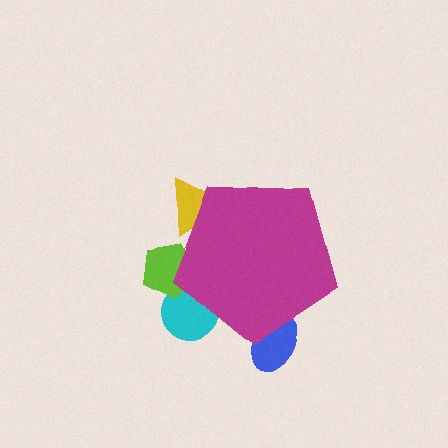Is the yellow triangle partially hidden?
Yes, the yellow triangle is partially hidden behind the magenta pentagon.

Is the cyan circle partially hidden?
Yes, the cyan circle is partially hidden behind the magenta pentagon.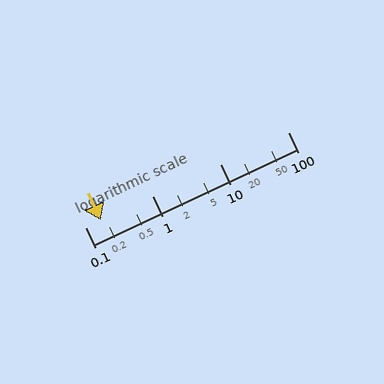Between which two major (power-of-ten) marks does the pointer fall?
The pointer is between 0.1 and 1.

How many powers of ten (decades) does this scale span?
The scale spans 3 decades, from 0.1 to 100.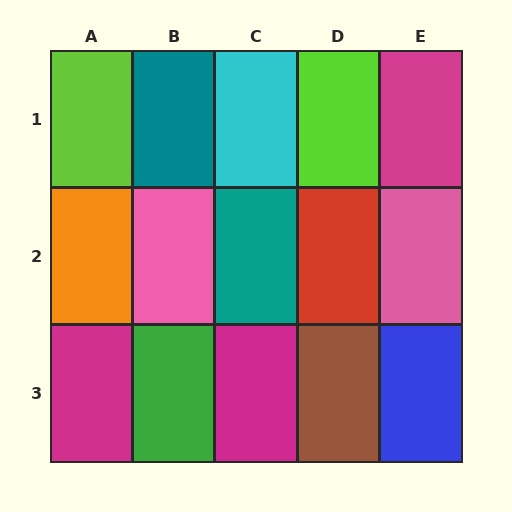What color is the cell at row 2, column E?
Pink.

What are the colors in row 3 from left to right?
Magenta, green, magenta, brown, blue.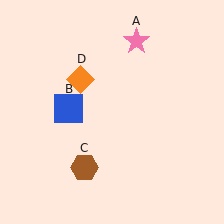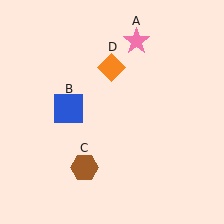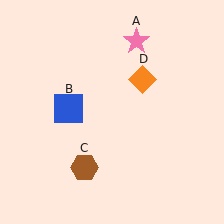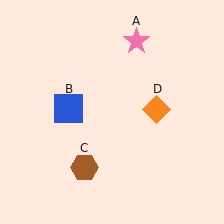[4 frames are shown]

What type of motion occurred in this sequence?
The orange diamond (object D) rotated clockwise around the center of the scene.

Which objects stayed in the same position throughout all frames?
Pink star (object A) and blue square (object B) and brown hexagon (object C) remained stationary.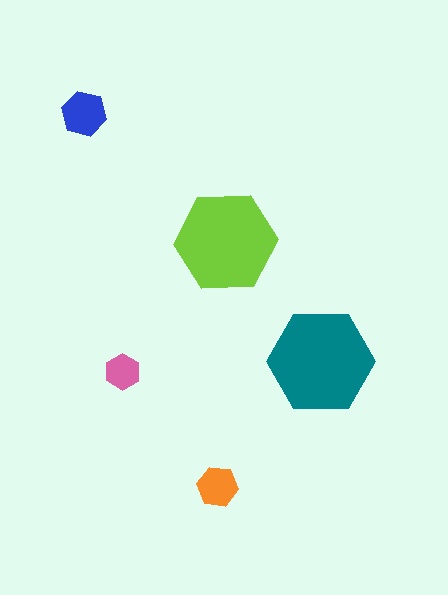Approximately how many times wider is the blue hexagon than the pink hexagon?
About 1.5 times wider.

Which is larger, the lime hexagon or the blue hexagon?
The lime one.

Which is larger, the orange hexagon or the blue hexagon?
The blue one.